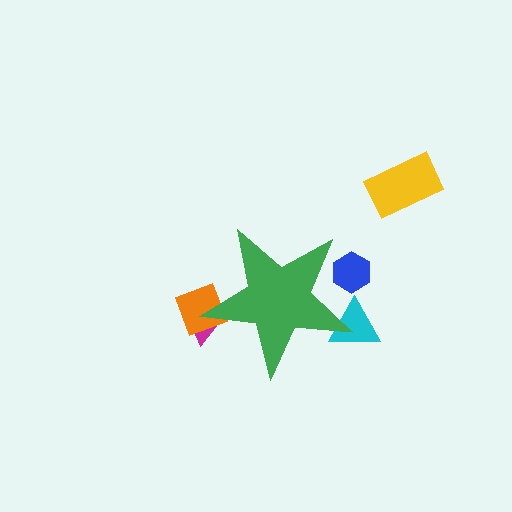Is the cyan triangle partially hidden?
Yes, the cyan triangle is partially hidden behind the green star.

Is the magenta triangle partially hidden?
Yes, the magenta triangle is partially hidden behind the green star.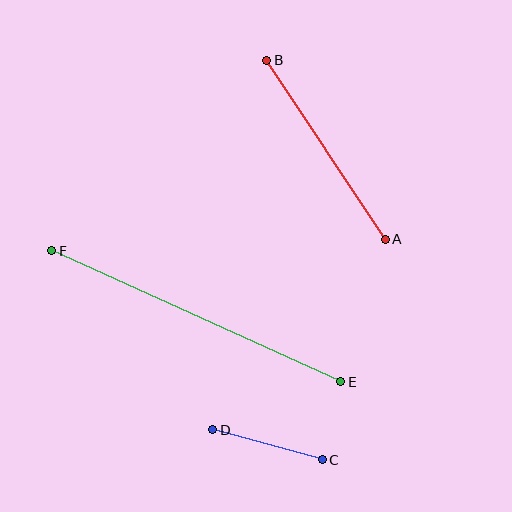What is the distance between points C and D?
The distance is approximately 113 pixels.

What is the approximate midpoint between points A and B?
The midpoint is at approximately (326, 150) pixels.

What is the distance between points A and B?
The distance is approximately 214 pixels.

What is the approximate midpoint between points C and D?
The midpoint is at approximately (267, 445) pixels.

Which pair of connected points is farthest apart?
Points E and F are farthest apart.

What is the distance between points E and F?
The distance is approximately 317 pixels.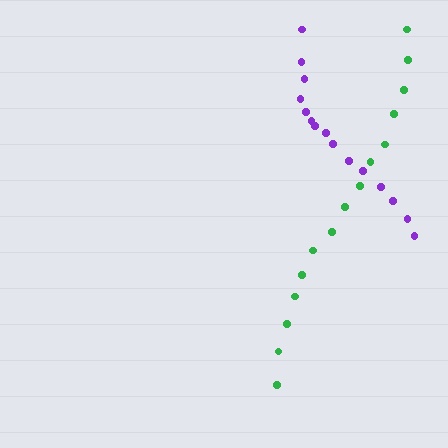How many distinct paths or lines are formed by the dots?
There are 2 distinct paths.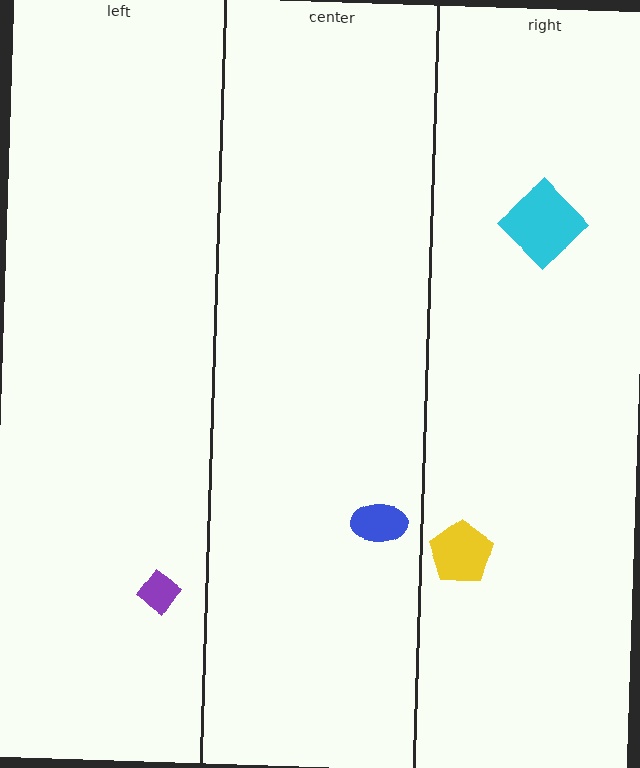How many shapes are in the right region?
2.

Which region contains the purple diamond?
The left region.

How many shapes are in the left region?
1.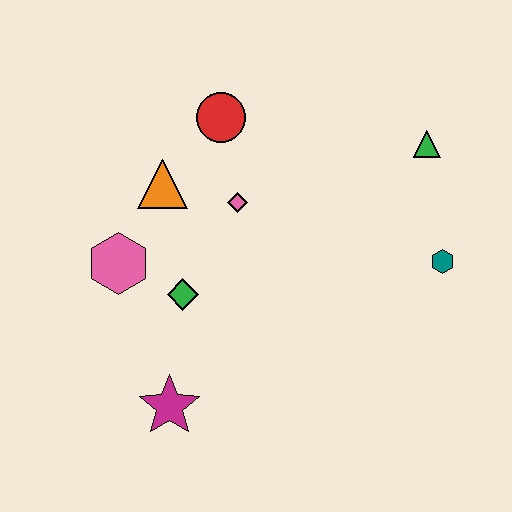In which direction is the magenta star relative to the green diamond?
The magenta star is below the green diamond.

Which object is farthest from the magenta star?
The green triangle is farthest from the magenta star.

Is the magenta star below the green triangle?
Yes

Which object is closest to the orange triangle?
The pink diamond is closest to the orange triangle.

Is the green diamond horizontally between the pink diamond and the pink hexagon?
Yes